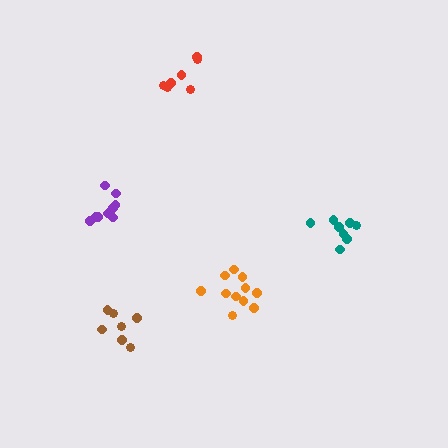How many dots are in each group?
Group 1: 8 dots, Group 2: 8 dots, Group 3: 10 dots, Group 4: 11 dots, Group 5: 7 dots (44 total).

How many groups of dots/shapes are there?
There are 5 groups.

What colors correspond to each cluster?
The clusters are colored: red, teal, purple, orange, brown.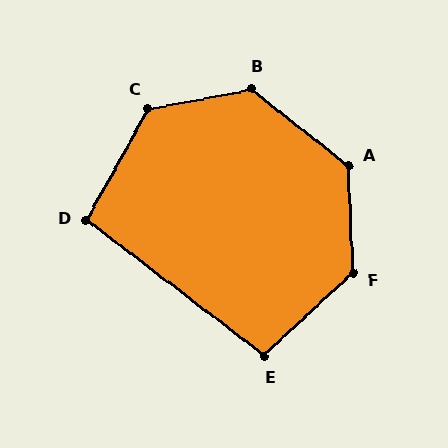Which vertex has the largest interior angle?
F, at approximately 131 degrees.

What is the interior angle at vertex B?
Approximately 131 degrees (obtuse).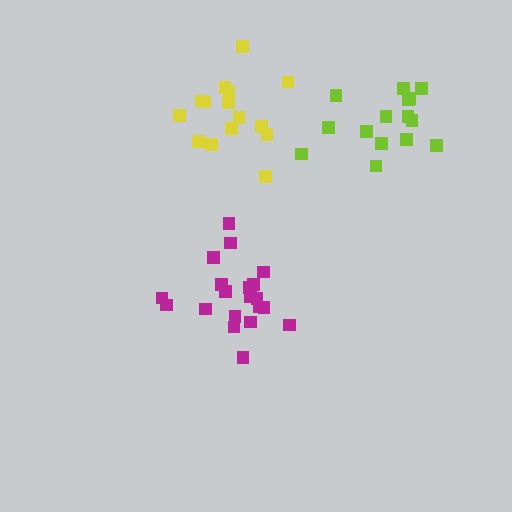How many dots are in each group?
Group 1: 20 dots, Group 2: 15 dots, Group 3: 15 dots (50 total).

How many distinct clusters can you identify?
There are 3 distinct clusters.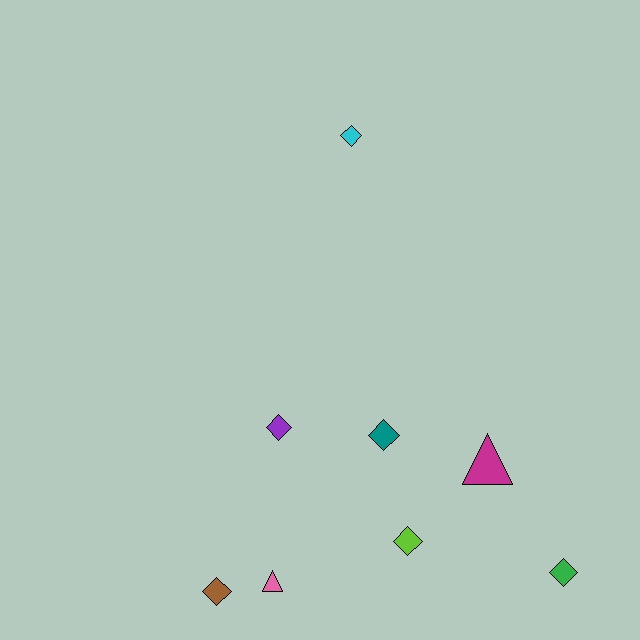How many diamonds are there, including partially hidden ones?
There are 6 diamonds.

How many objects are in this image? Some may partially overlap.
There are 8 objects.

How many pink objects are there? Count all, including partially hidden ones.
There is 1 pink object.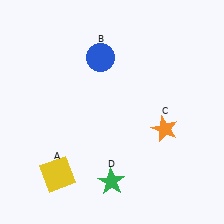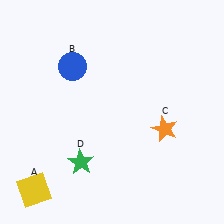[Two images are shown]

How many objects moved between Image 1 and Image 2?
3 objects moved between the two images.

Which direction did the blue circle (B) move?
The blue circle (B) moved left.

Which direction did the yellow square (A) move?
The yellow square (A) moved left.